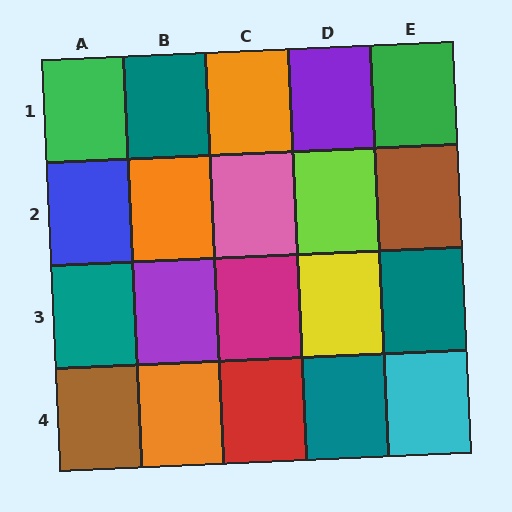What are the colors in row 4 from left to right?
Brown, orange, red, teal, cyan.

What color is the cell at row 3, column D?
Yellow.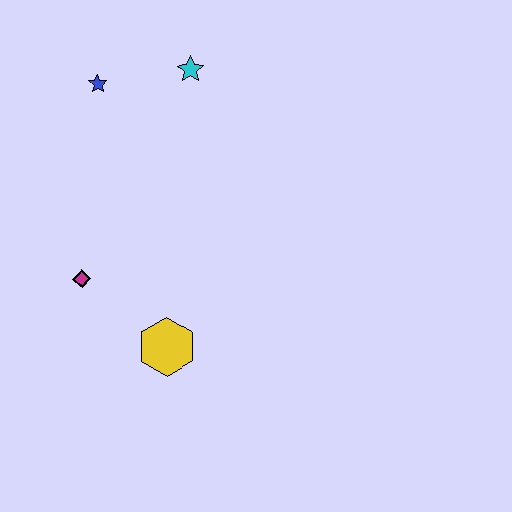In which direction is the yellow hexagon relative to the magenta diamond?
The yellow hexagon is to the right of the magenta diamond.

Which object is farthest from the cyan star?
The yellow hexagon is farthest from the cyan star.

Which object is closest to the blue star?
The cyan star is closest to the blue star.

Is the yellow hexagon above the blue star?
No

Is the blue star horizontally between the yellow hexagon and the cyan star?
No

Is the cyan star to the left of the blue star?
No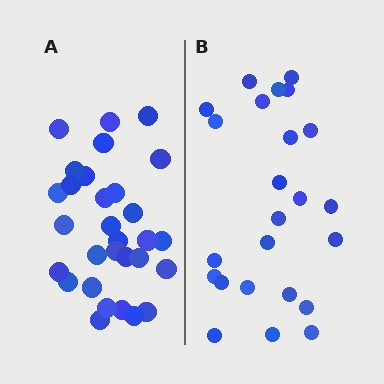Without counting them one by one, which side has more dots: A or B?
Region A (the left region) has more dots.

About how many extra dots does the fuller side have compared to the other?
Region A has about 6 more dots than region B.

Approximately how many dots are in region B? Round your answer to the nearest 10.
About 20 dots. (The exact count is 24, which rounds to 20.)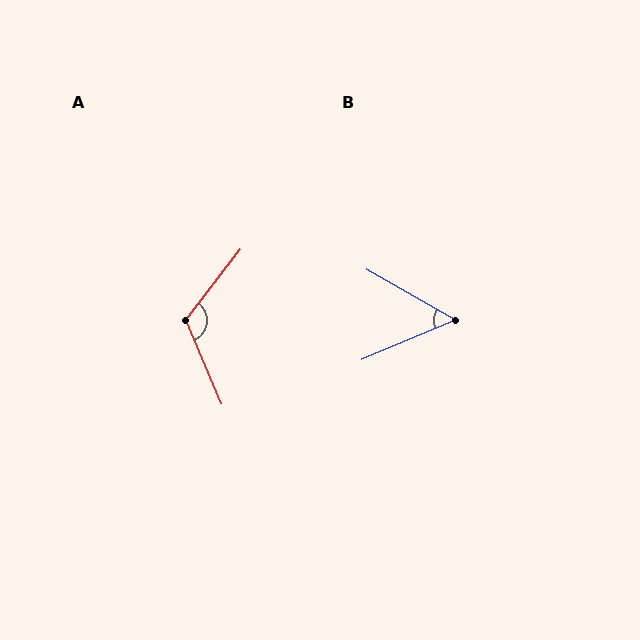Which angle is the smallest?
B, at approximately 53 degrees.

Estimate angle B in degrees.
Approximately 53 degrees.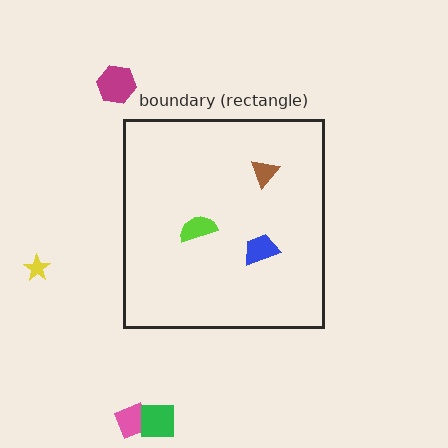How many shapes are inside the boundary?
3 inside, 4 outside.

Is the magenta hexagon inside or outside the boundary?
Outside.